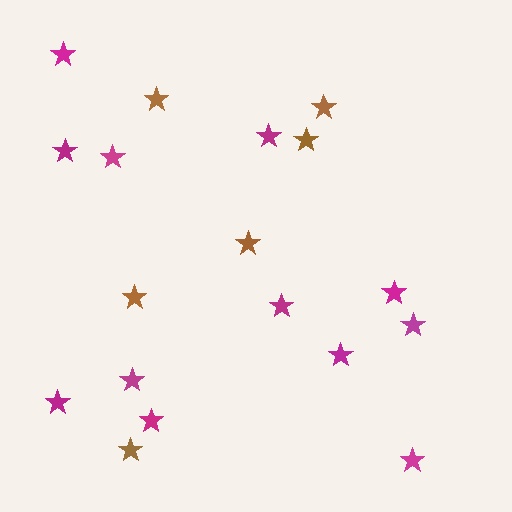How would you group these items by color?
There are 2 groups: one group of magenta stars (12) and one group of brown stars (6).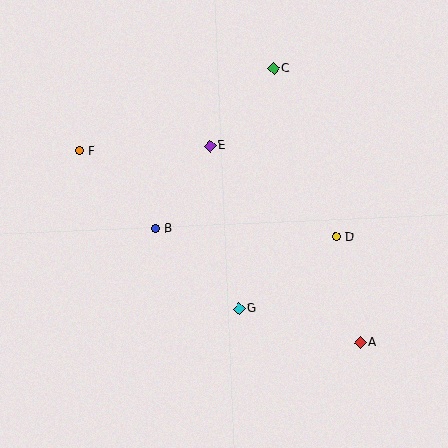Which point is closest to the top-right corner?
Point C is closest to the top-right corner.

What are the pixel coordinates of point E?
Point E is at (210, 146).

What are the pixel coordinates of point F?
Point F is at (80, 151).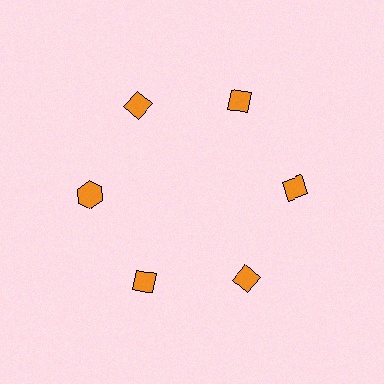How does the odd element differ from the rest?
It has a different shape: hexagon instead of diamond.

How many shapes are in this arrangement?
There are 6 shapes arranged in a ring pattern.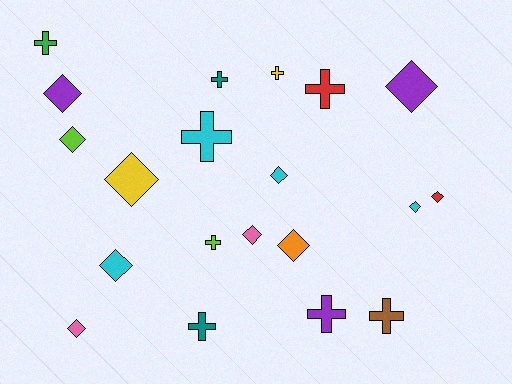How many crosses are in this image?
There are 9 crosses.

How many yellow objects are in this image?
There are 2 yellow objects.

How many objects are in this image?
There are 20 objects.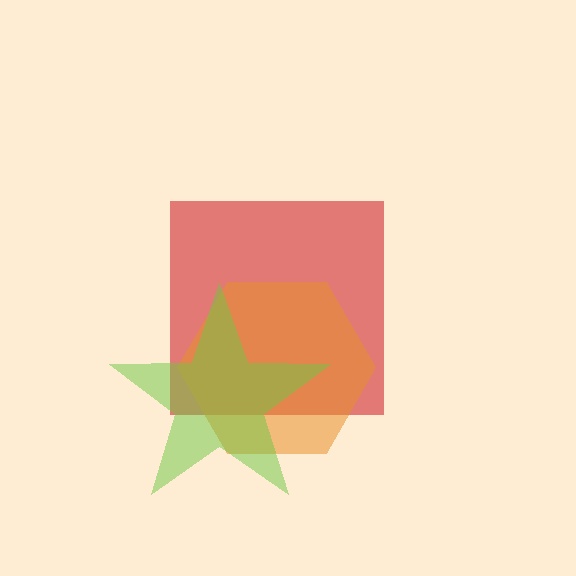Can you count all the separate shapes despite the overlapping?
Yes, there are 3 separate shapes.